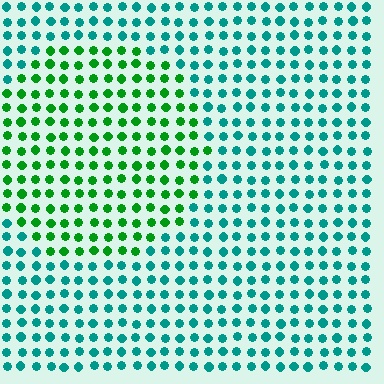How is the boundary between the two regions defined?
The boundary is defined purely by a slight shift in hue (about 47 degrees). Spacing, size, and orientation are identical on both sides.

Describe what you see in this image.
The image is filled with small teal elements in a uniform arrangement. A circle-shaped region is visible where the elements are tinted to a slightly different hue, forming a subtle color boundary.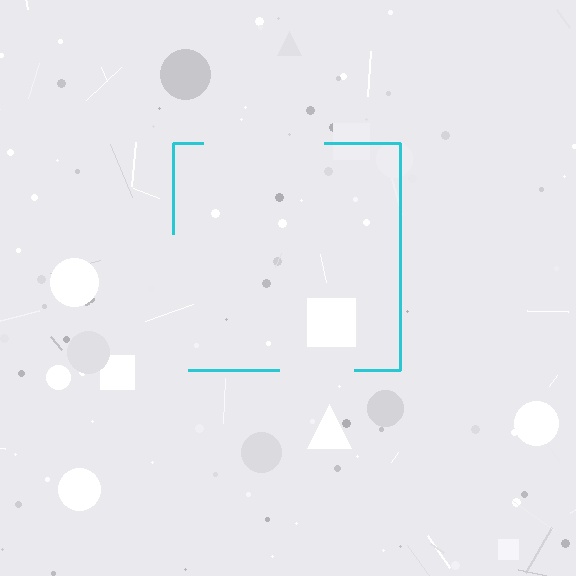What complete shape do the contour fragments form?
The contour fragments form a square.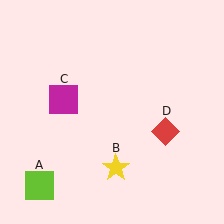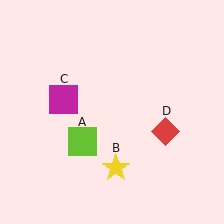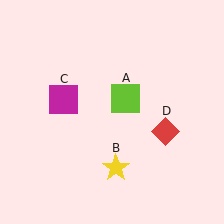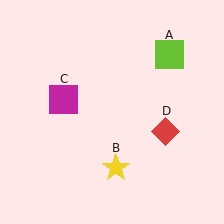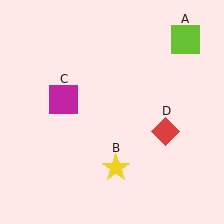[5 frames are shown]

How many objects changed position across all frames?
1 object changed position: lime square (object A).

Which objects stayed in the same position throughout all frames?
Yellow star (object B) and magenta square (object C) and red diamond (object D) remained stationary.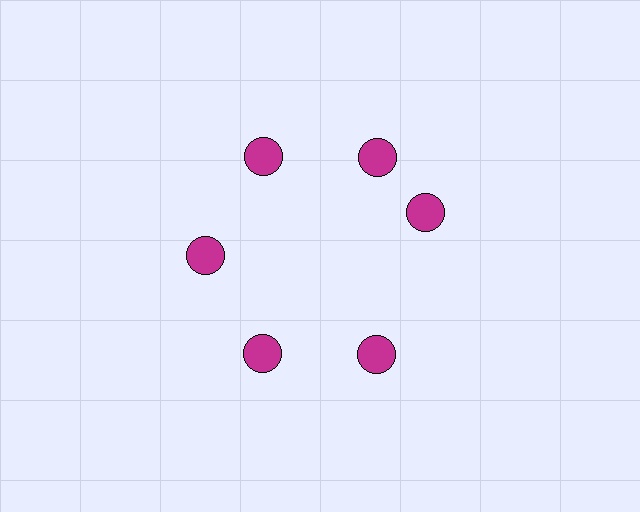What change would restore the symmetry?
The symmetry would be restored by rotating it back into even spacing with its neighbors so that all 6 circles sit at equal angles and equal distance from the center.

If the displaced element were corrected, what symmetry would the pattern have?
It would have 6-fold rotational symmetry — the pattern would map onto itself every 60 degrees.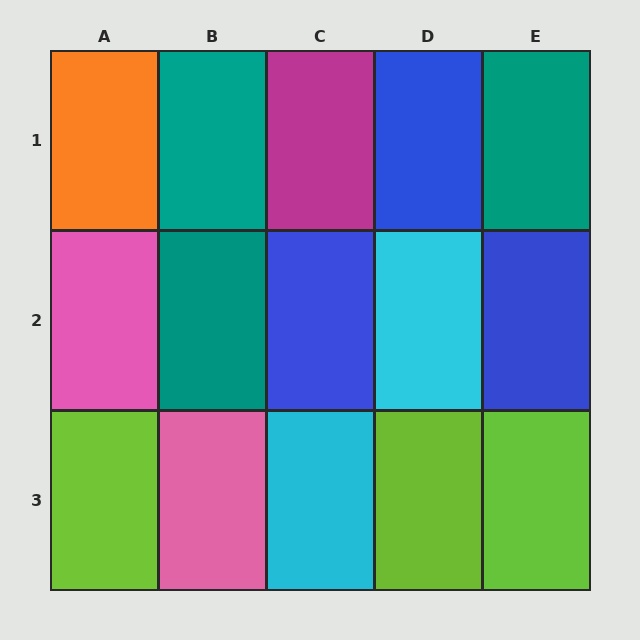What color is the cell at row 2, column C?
Blue.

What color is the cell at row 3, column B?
Pink.